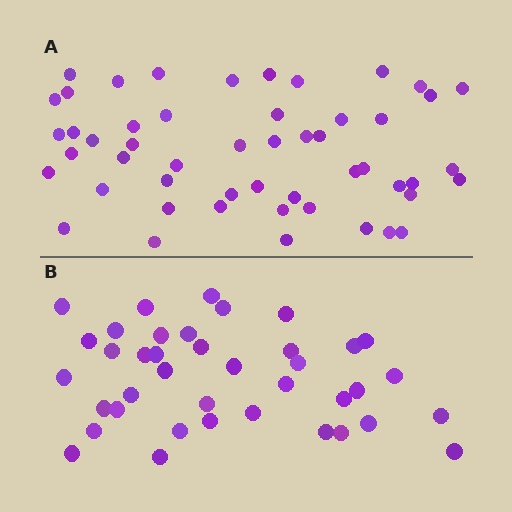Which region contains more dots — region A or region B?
Region A (the top region) has more dots.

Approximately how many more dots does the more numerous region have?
Region A has roughly 12 or so more dots than region B.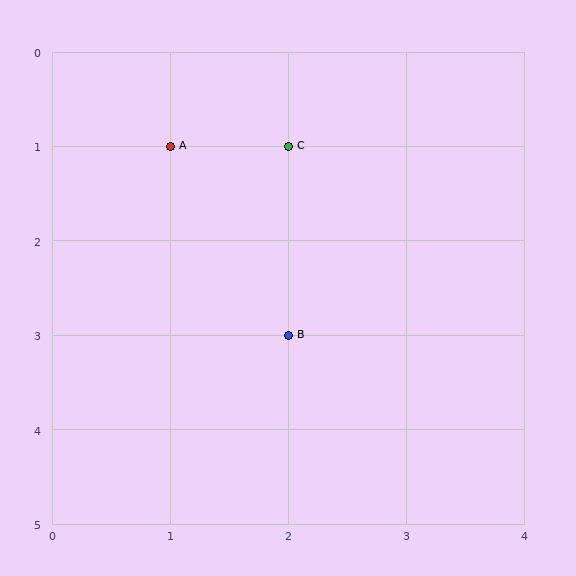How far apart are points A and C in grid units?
Points A and C are 1 column apart.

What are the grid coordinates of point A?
Point A is at grid coordinates (1, 1).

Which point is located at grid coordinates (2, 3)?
Point B is at (2, 3).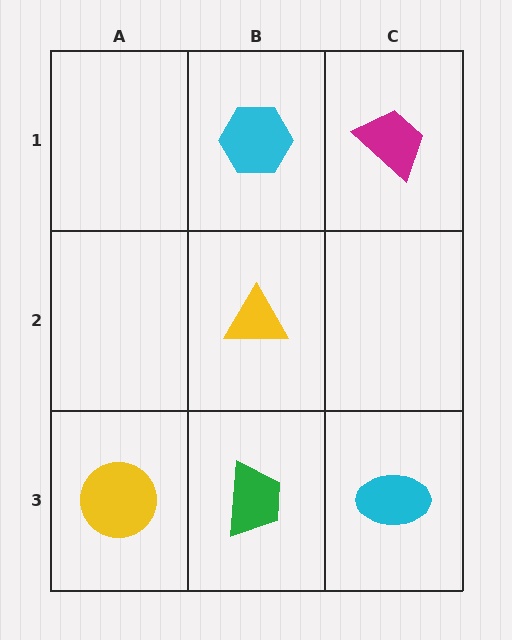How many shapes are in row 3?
3 shapes.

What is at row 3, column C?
A cyan ellipse.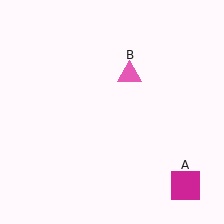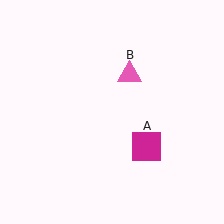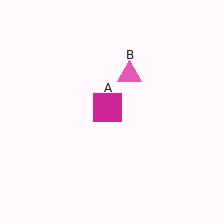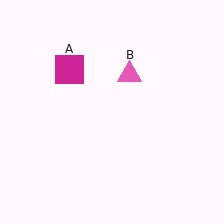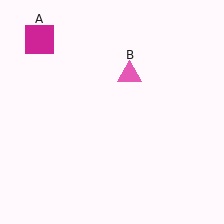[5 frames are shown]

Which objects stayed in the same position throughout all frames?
Pink triangle (object B) remained stationary.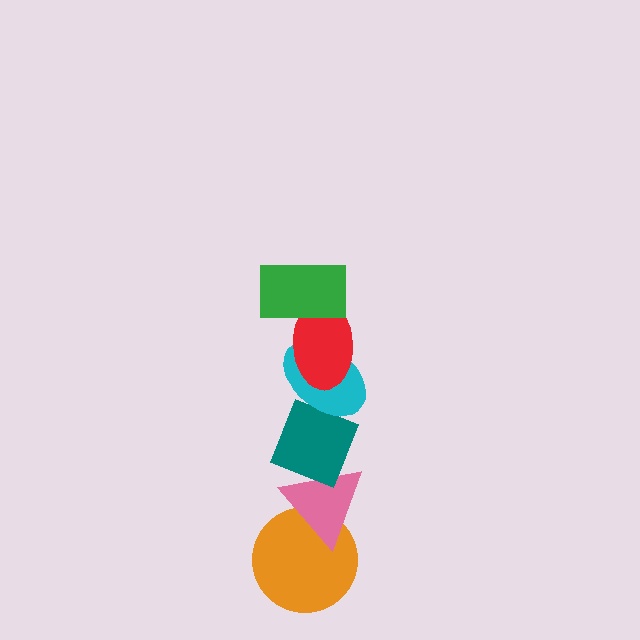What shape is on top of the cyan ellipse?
The red ellipse is on top of the cyan ellipse.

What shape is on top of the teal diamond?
The cyan ellipse is on top of the teal diamond.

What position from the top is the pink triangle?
The pink triangle is 5th from the top.